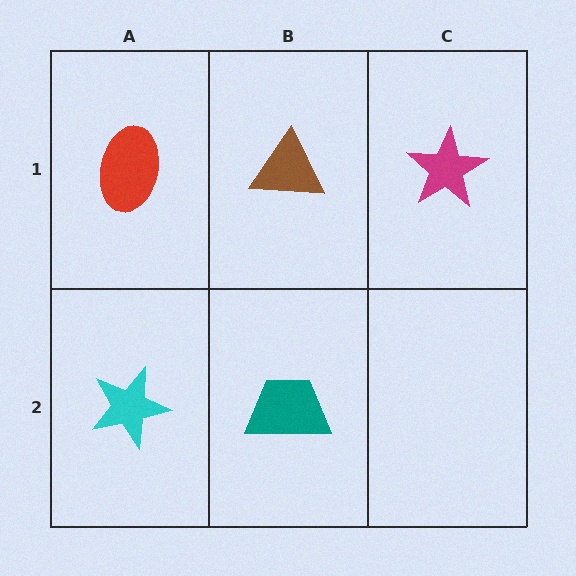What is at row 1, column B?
A brown triangle.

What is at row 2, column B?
A teal trapezoid.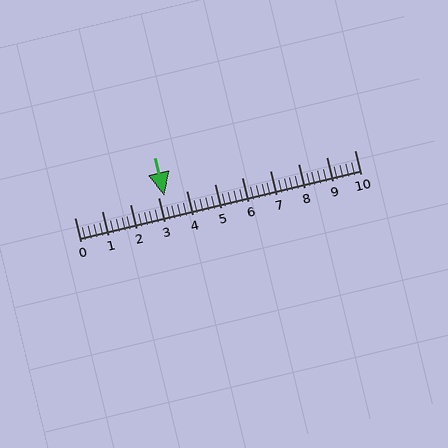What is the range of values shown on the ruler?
The ruler shows values from 0 to 10.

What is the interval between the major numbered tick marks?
The major tick marks are spaced 1 units apart.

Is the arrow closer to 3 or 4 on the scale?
The arrow is closer to 3.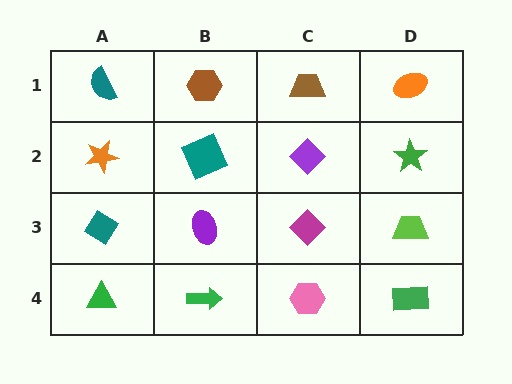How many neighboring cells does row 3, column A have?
3.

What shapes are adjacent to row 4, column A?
A teal diamond (row 3, column A), a green arrow (row 4, column B).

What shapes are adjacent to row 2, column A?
A teal semicircle (row 1, column A), a teal diamond (row 3, column A), a teal square (row 2, column B).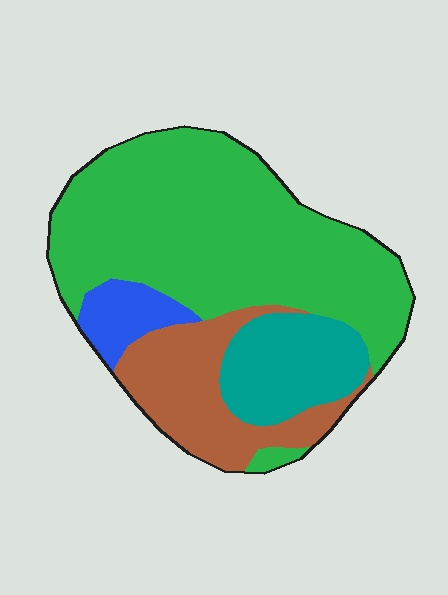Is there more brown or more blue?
Brown.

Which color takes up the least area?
Blue, at roughly 5%.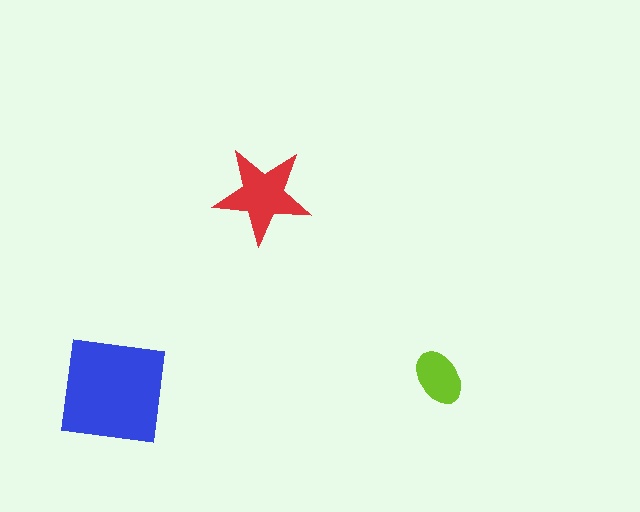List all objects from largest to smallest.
The blue square, the red star, the lime ellipse.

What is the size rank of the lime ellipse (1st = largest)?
3rd.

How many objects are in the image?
There are 3 objects in the image.